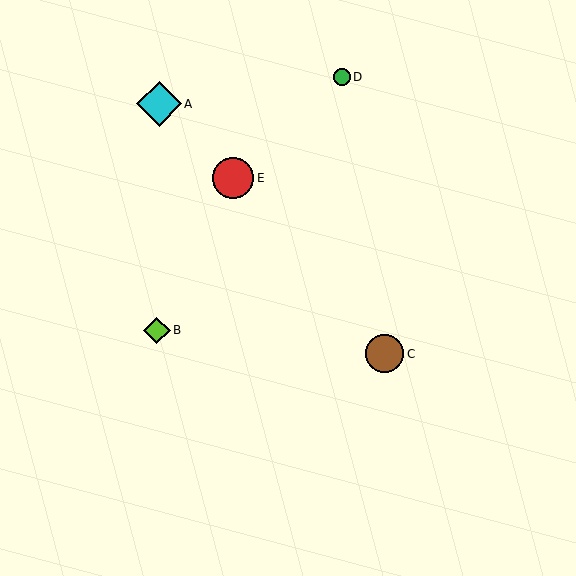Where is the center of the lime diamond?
The center of the lime diamond is at (157, 330).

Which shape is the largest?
The cyan diamond (labeled A) is the largest.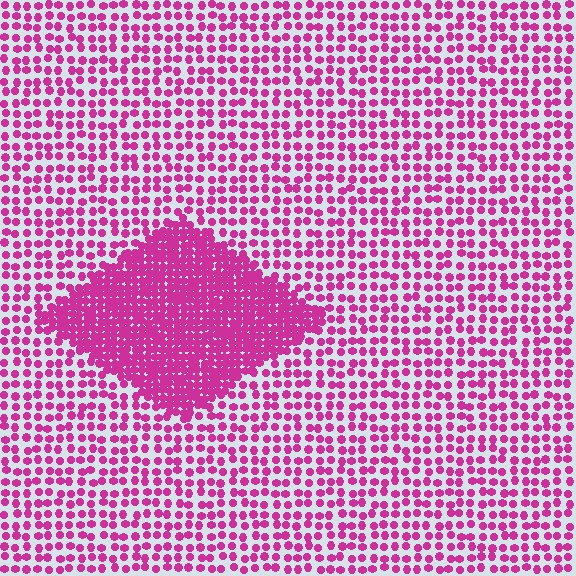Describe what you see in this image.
The image contains small magenta elements arranged at two different densities. A diamond-shaped region is visible where the elements are more densely packed than the surrounding area.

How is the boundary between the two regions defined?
The boundary is defined by a change in element density (approximately 2.4x ratio). All elements are the same color, size, and shape.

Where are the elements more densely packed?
The elements are more densely packed inside the diamond boundary.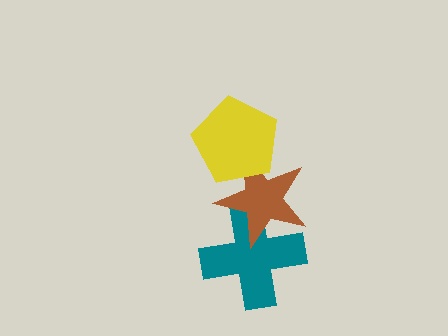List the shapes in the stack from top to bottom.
From top to bottom: the yellow pentagon, the brown star, the teal cross.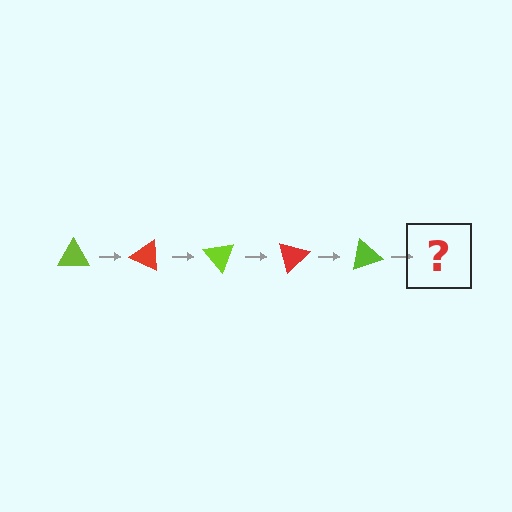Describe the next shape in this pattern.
It should be a red triangle, rotated 125 degrees from the start.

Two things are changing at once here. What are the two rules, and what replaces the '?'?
The two rules are that it rotates 25 degrees each step and the color cycles through lime and red. The '?' should be a red triangle, rotated 125 degrees from the start.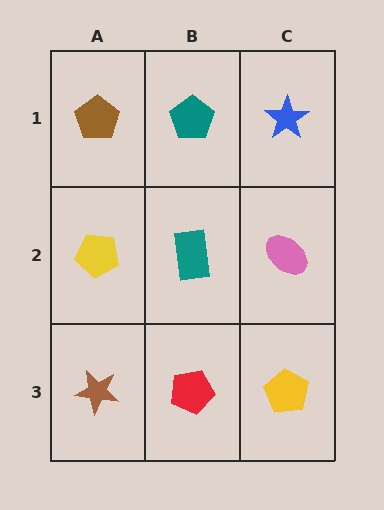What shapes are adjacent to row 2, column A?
A brown pentagon (row 1, column A), a brown star (row 3, column A), a teal rectangle (row 2, column B).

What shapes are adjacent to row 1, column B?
A teal rectangle (row 2, column B), a brown pentagon (row 1, column A), a blue star (row 1, column C).